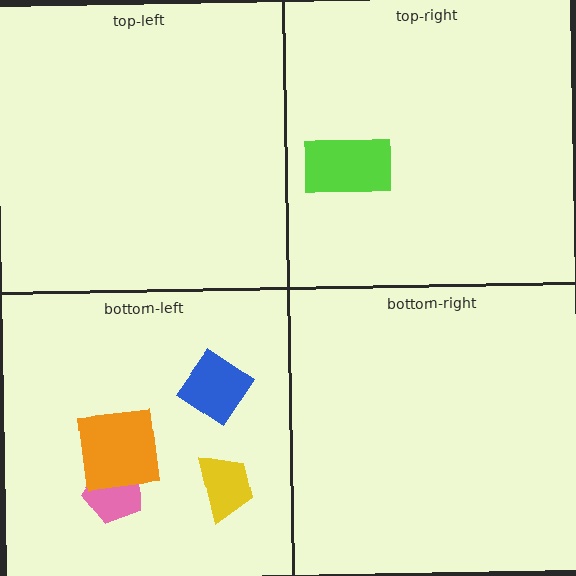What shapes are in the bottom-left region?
The pink pentagon, the yellow trapezoid, the blue diamond, the orange square.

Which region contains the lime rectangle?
The top-right region.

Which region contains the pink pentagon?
The bottom-left region.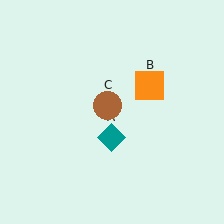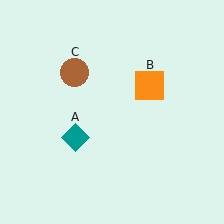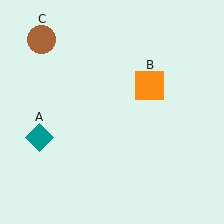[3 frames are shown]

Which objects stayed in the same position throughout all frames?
Orange square (object B) remained stationary.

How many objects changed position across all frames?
2 objects changed position: teal diamond (object A), brown circle (object C).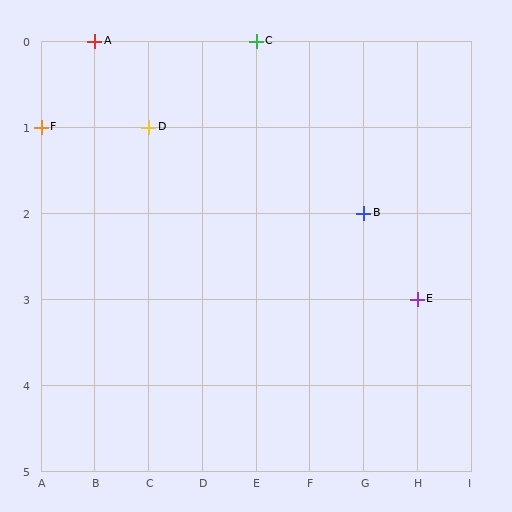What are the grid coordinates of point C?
Point C is at grid coordinates (E, 0).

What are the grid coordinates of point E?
Point E is at grid coordinates (H, 3).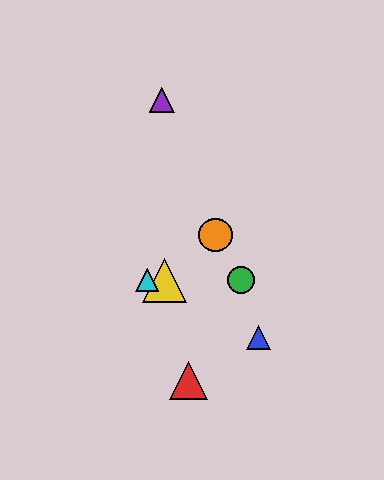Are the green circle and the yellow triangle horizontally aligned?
Yes, both are at y≈280.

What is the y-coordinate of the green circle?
The green circle is at y≈280.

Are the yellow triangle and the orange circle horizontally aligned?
No, the yellow triangle is at y≈280 and the orange circle is at y≈235.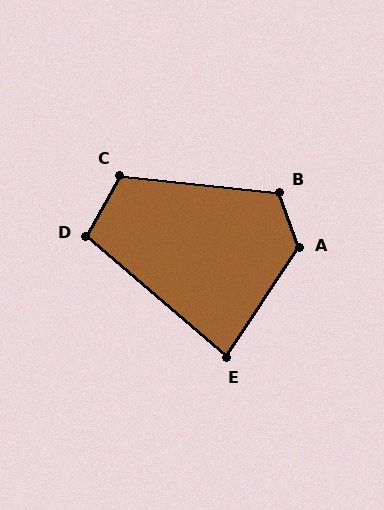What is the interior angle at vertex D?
Approximately 102 degrees (obtuse).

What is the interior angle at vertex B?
Approximately 116 degrees (obtuse).